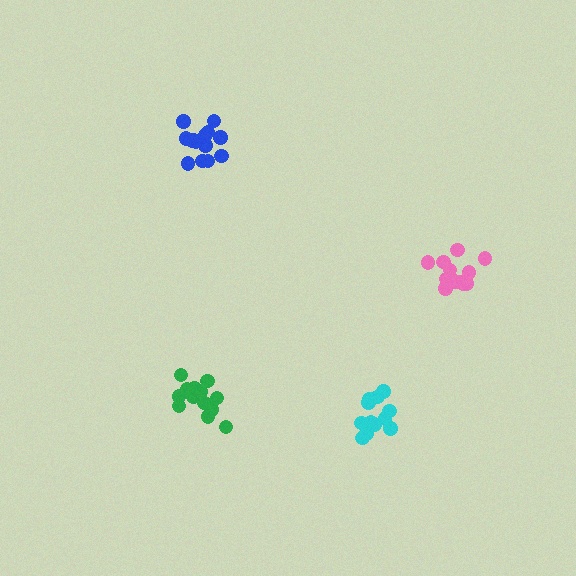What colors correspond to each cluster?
The clusters are colored: pink, blue, cyan, green.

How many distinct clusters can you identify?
There are 4 distinct clusters.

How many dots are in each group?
Group 1: 12 dots, Group 2: 14 dots, Group 3: 12 dots, Group 4: 14 dots (52 total).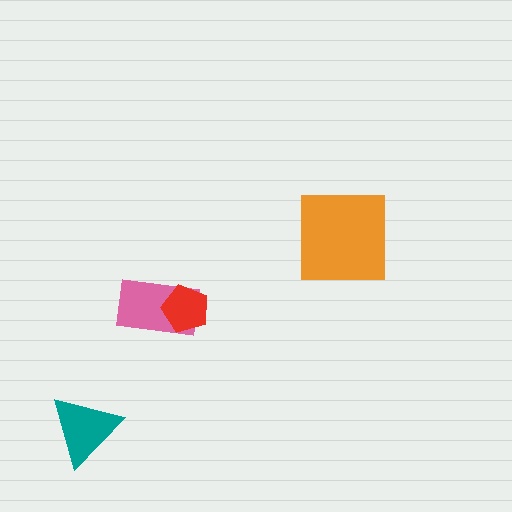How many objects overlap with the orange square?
0 objects overlap with the orange square.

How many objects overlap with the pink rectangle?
1 object overlaps with the pink rectangle.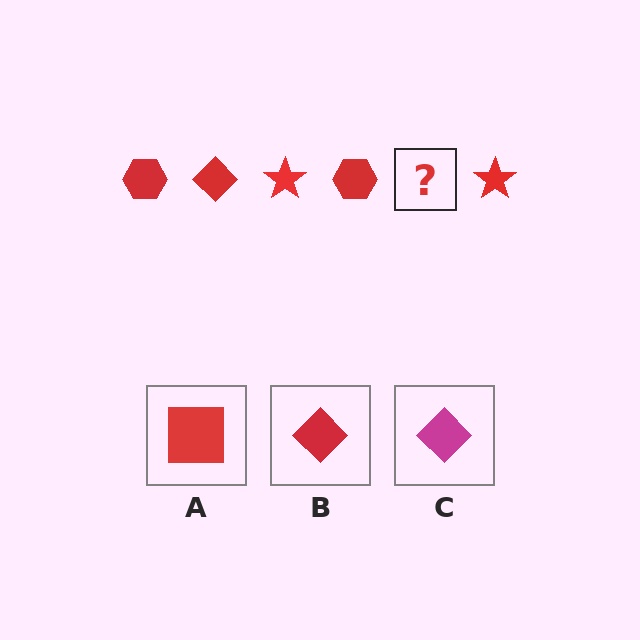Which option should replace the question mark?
Option B.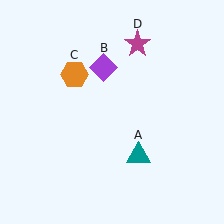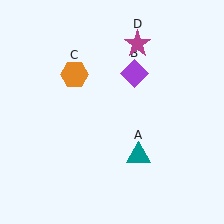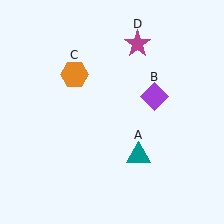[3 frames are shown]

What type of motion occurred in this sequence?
The purple diamond (object B) rotated clockwise around the center of the scene.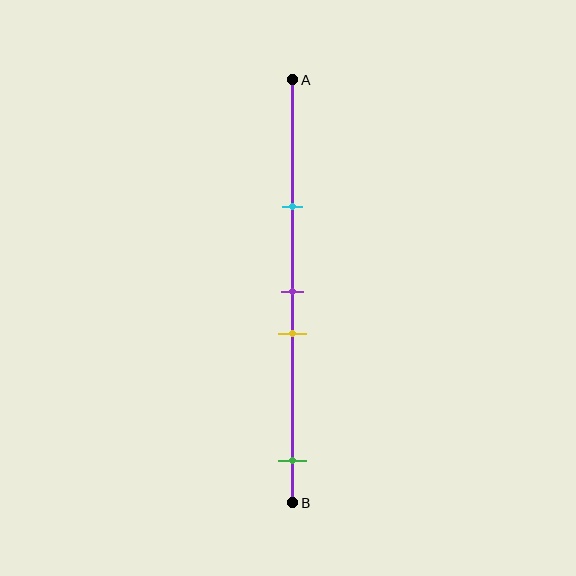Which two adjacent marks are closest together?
The purple and yellow marks are the closest adjacent pair.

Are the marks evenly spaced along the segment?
No, the marks are not evenly spaced.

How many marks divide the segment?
There are 4 marks dividing the segment.